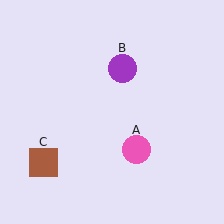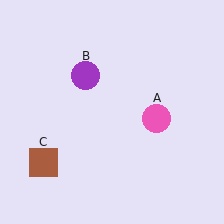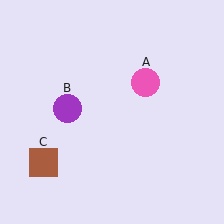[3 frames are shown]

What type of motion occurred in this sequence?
The pink circle (object A), purple circle (object B) rotated counterclockwise around the center of the scene.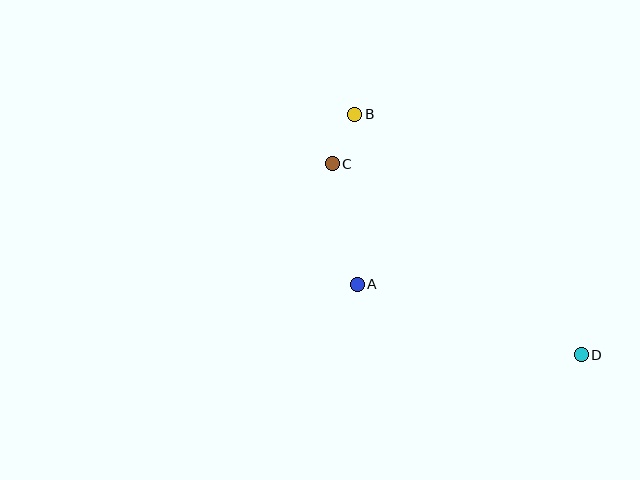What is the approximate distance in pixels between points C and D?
The distance between C and D is approximately 314 pixels.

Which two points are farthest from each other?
Points B and D are farthest from each other.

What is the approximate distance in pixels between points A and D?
The distance between A and D is approximately 235 pixels.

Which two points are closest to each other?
Points B and C are closest to each other.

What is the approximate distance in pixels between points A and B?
The distance between A and B is approximately 170 pixels.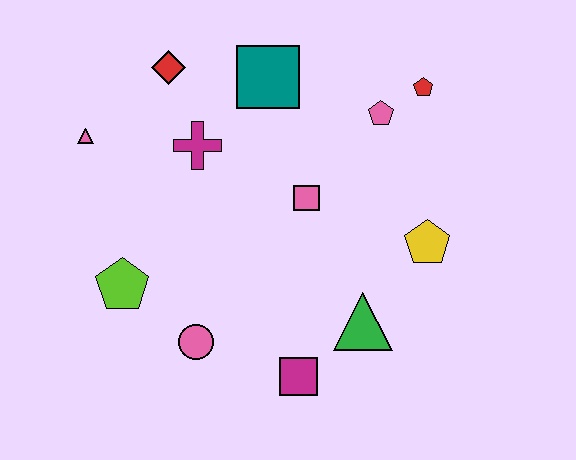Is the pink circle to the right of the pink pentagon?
No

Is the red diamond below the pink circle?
No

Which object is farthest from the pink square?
The pink triangle is farthest from the pink square.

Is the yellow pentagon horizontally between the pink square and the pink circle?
No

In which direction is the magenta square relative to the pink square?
The magenta square is below the pink square.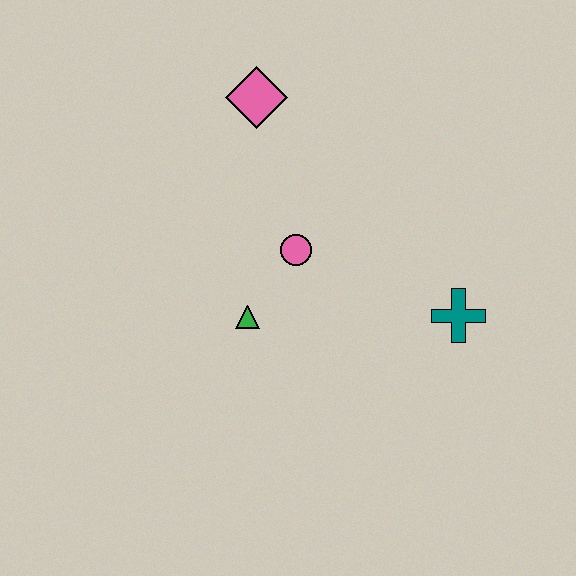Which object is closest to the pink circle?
The green triangle is closest to the pink circle.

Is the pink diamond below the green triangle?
No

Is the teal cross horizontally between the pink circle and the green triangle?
No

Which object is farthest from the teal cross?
The pink diamond is farthest from the teal cross.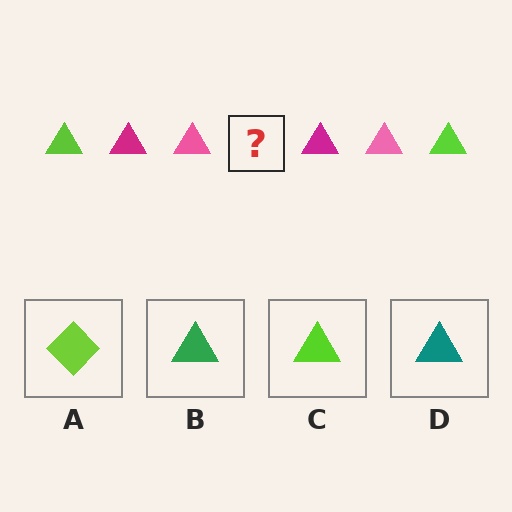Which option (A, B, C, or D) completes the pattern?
C.